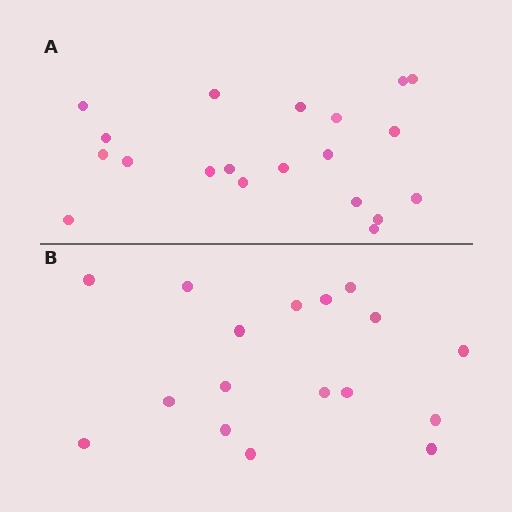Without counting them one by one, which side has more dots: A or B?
Region A (the top region) has more dots.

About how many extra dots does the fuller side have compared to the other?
Region A has just a few more — roughly 2 or 3 more dots than region B.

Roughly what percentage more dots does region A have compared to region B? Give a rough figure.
About 20% more.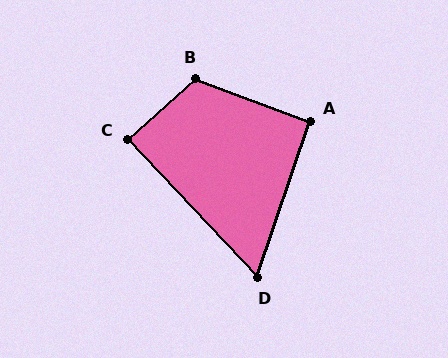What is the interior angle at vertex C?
Approximately 89 degrees (approximately right).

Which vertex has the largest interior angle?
B, at approximately 118 degrees.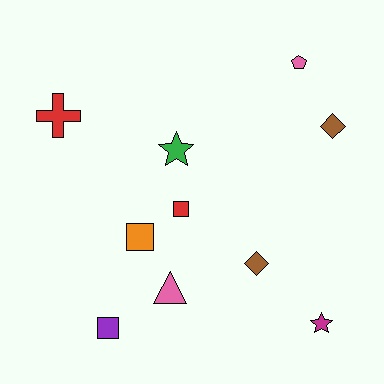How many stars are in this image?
There are 2 stars.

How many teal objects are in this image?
There are no teal objects.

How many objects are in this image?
There are 10 objects.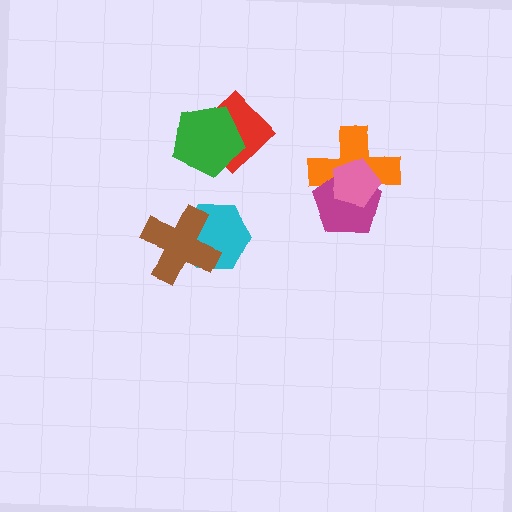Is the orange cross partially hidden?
Yes, it is partially covered by another shape.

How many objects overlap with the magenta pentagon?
2 objects overlap with the magenta pentagon.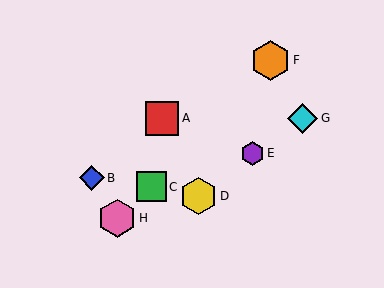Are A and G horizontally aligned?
Yes, both are at y≈118.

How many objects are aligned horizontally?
2 objects (A, G) are aligned horizontally.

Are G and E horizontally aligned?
No, G is at y≈118 and E is at y≈153.